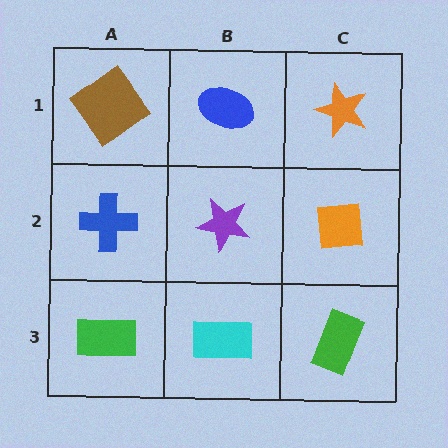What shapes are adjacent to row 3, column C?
An orange square (row 2, column C), a cyan rectangle (row 3, column B).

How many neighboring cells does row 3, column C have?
2.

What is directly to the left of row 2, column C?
A purple star.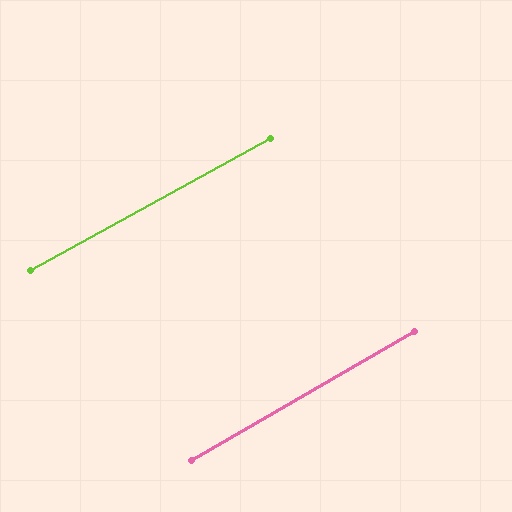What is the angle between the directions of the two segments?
Approximately 1 degree.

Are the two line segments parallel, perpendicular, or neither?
Parallel — their directions differ by only 1.3°.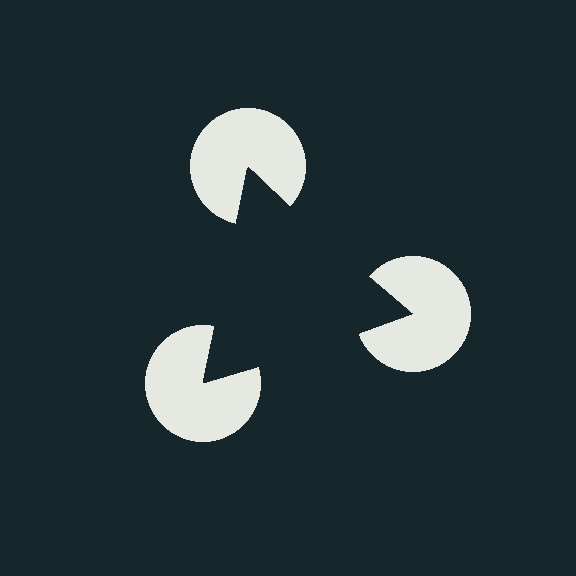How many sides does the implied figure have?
3 sides.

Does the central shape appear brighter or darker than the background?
It typically appears slightly darker than the background, even though no actual brightness change is drawn.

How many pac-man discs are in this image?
There are 3 — one at each vertex of the illusory triangle.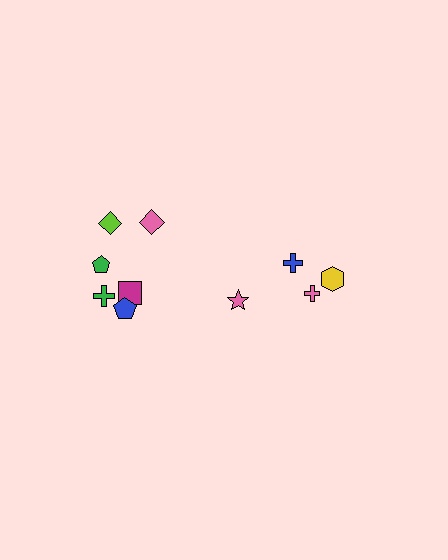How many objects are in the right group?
There are 4 objects.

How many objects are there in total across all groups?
There are 10 objects.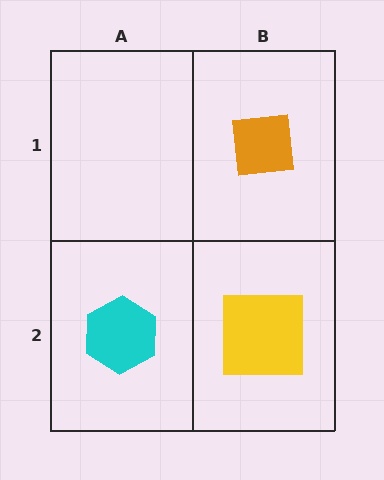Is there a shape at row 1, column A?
No, that cell is empty.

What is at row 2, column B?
A yellow square.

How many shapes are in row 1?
1 shape.